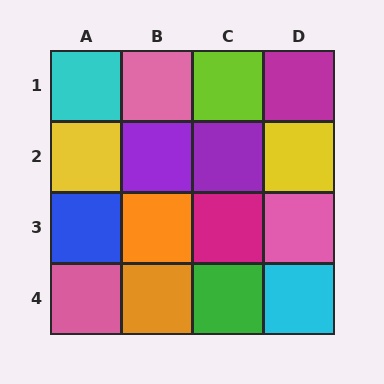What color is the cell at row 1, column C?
Lime.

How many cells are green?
1 cell is green.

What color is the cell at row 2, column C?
Purple.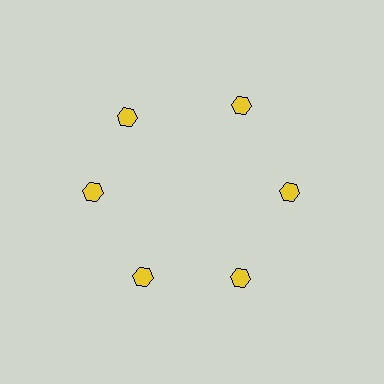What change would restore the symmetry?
The symmetry would be restored by rotating it back into even spacing with its neighbors so that all 6 hexagons sit at equal angles and equal distance from the center.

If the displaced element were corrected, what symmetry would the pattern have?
It would have 6-fold rotational symmetry — the pattern would map onto itself every 60 degrees.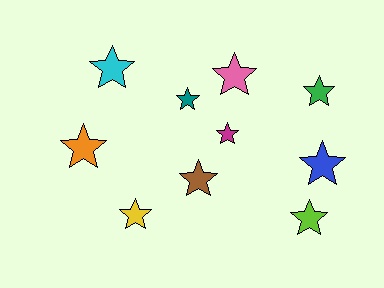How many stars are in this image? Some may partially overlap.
There are 10 stars.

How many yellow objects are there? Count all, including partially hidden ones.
There is 1 yellow object.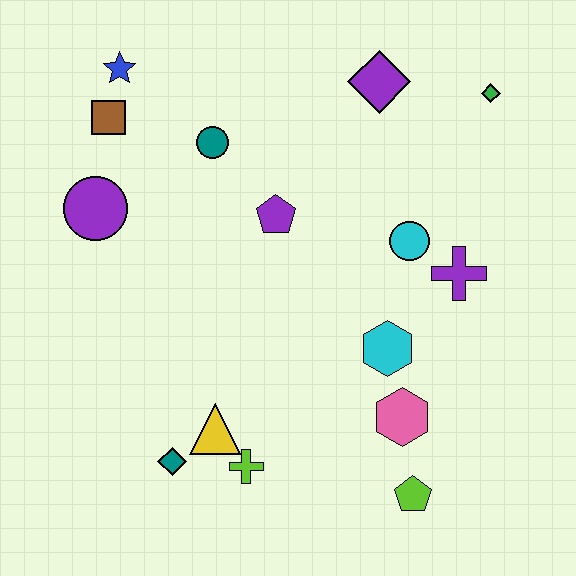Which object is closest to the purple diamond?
The green diamond is closest to the purple diamond.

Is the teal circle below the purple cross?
No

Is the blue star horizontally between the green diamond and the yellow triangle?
No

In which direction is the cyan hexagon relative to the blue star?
The cyan hexagon is below the blue star.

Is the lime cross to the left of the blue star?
No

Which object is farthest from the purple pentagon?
The lime pentagon is farthest from the purple pentagon.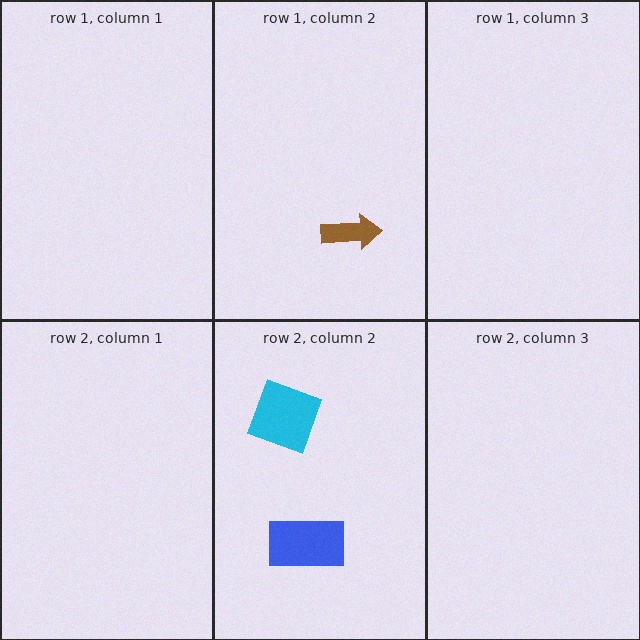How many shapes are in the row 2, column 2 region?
2.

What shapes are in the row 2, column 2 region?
The cyan square, the blue rectangle.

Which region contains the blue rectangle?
The row 2, column 2 region.